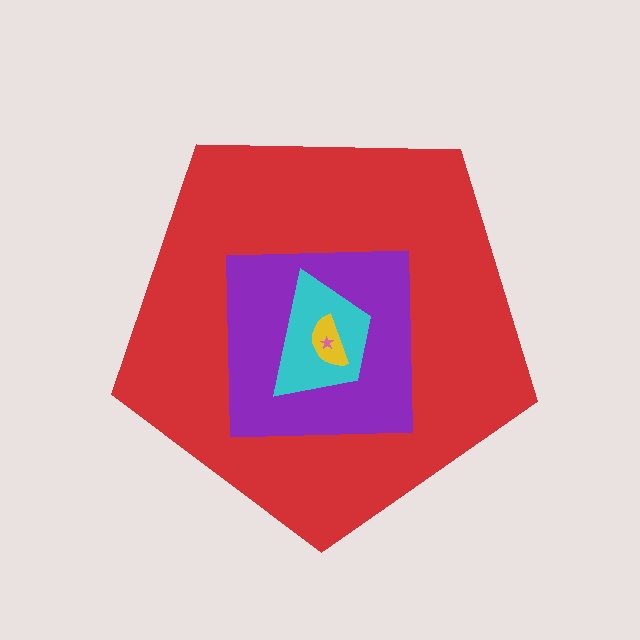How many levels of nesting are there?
5.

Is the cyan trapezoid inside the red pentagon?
Yes.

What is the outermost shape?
The red pentagon.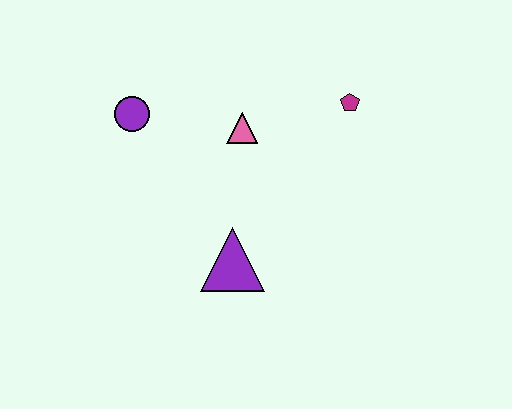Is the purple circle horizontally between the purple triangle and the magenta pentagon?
No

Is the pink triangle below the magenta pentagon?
Yes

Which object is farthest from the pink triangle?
The purple triangle is farthest from the pink triangle.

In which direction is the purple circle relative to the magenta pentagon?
The purple circle is to the left of the magenta pentagon.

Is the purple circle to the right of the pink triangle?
No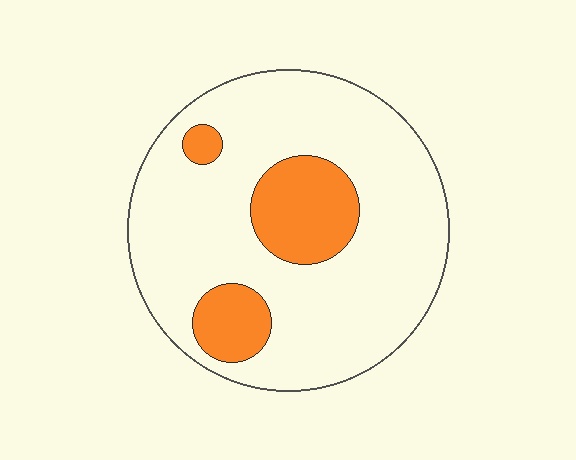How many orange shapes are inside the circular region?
3.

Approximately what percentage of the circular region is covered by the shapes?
Approximately 20%.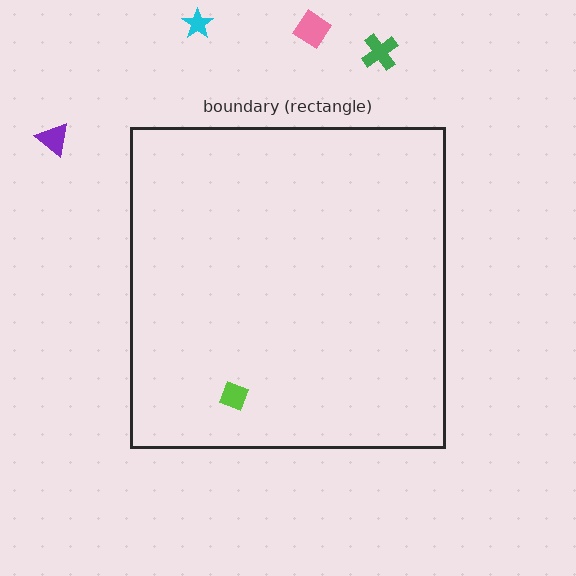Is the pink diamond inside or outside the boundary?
Outside.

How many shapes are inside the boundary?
1 inside, 4 outside.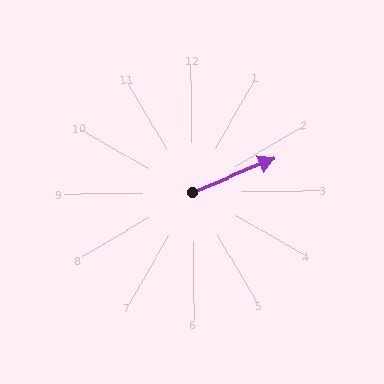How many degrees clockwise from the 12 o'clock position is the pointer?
Approximately 68 degrees.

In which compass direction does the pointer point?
East.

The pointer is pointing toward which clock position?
Roughly 2 o'clock.